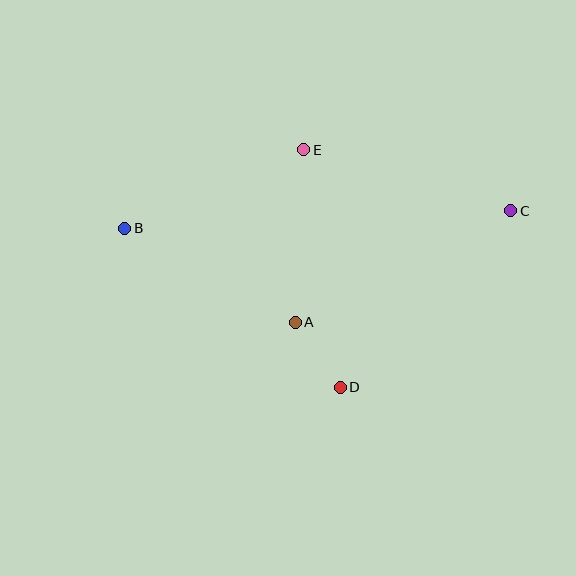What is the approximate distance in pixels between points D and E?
The distance between D and E is approximately 240 pixels.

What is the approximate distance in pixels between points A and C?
The distance between A and C is approximately 242 pixels.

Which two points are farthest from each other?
Points B and C are farthest from each other.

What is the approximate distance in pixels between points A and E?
The distance between A and E is approximately 172 pixels.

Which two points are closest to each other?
Points A and D are closest to each other.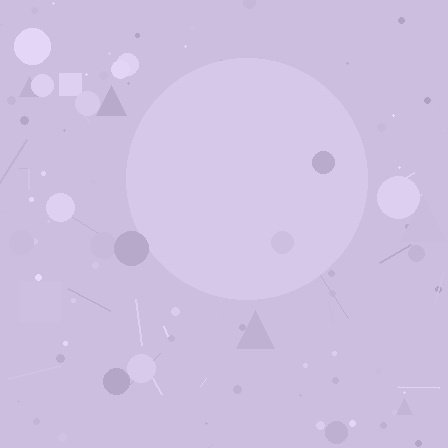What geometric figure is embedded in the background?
A circle is embedded in the background.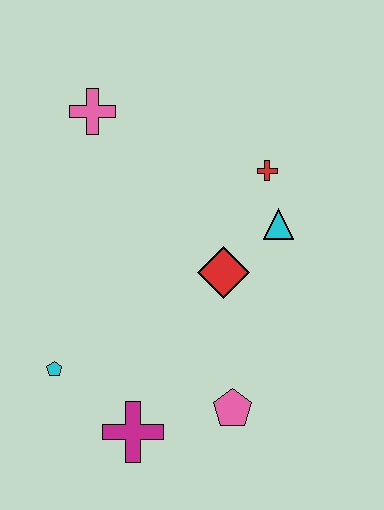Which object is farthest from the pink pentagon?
The pink cross is farthest from the pink pentagon.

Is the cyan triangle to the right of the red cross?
Yes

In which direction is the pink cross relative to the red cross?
The pink cross is to the left of the red cross.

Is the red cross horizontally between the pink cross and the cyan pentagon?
No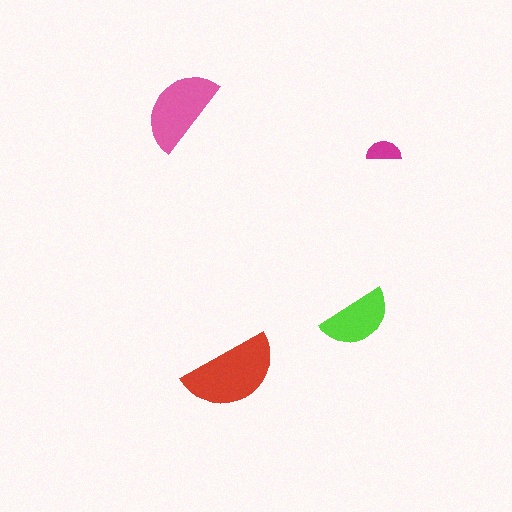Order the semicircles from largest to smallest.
the red one, the pink one, the lime one, the magenta one.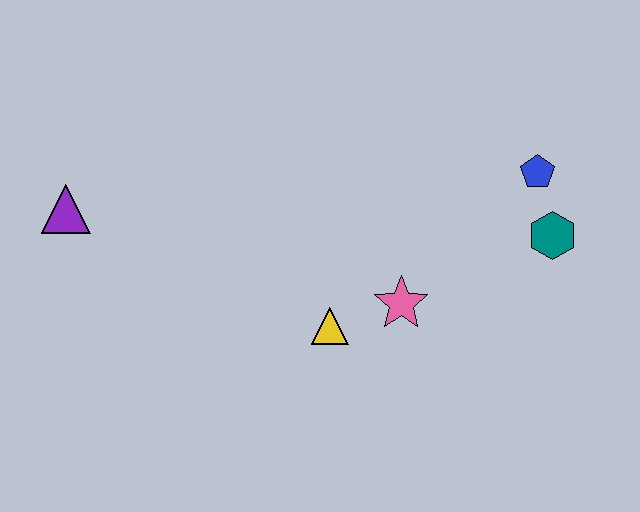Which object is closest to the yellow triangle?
The pink star is closest to the yellow triangle.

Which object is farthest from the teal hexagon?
The purple triangle is farthest from the teal hexagon.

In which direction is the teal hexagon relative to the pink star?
The teal hexagon is to the right of the pink star.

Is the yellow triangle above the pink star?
No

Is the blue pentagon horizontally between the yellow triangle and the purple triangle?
No